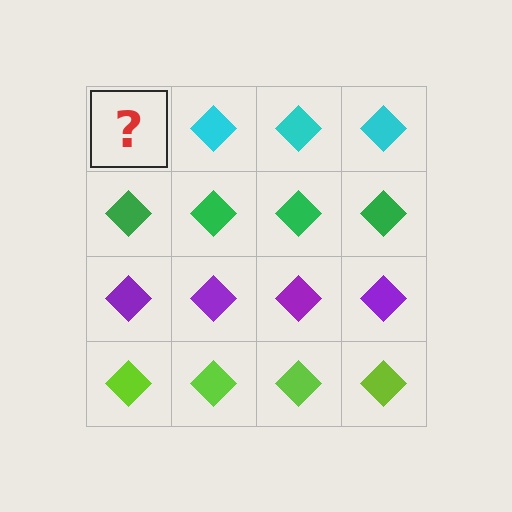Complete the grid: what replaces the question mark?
The question mark should be replaced with a cyan diamond.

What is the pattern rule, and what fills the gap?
The rule is that each row has a consistent color. The gap should be filled with a cyan diamond.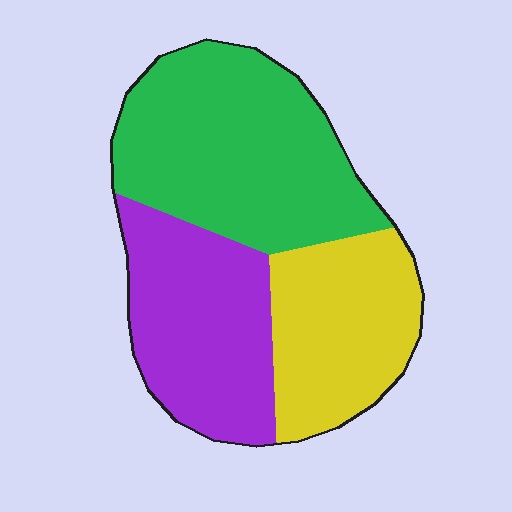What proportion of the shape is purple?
Purple covers 31% of the shape.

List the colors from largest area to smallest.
From largest to smallest: green, purple, yellow.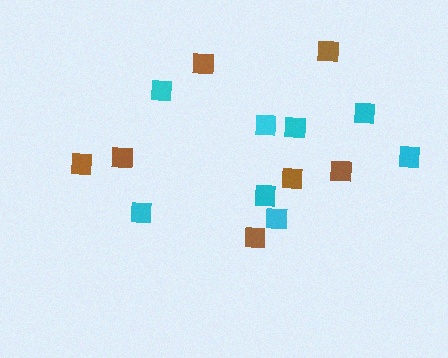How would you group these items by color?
There are 2 groups: one group of brown squares (7) and one group of cyan squares (8).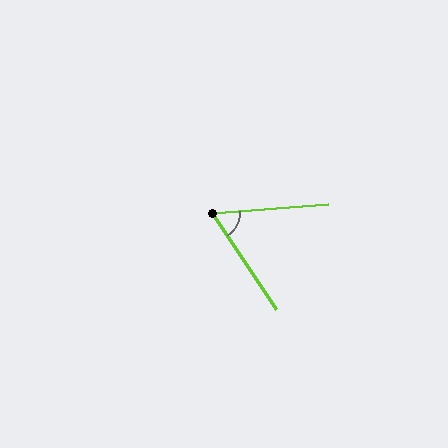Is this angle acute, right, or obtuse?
It is acute.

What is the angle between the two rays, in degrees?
Approximately 61 degrees.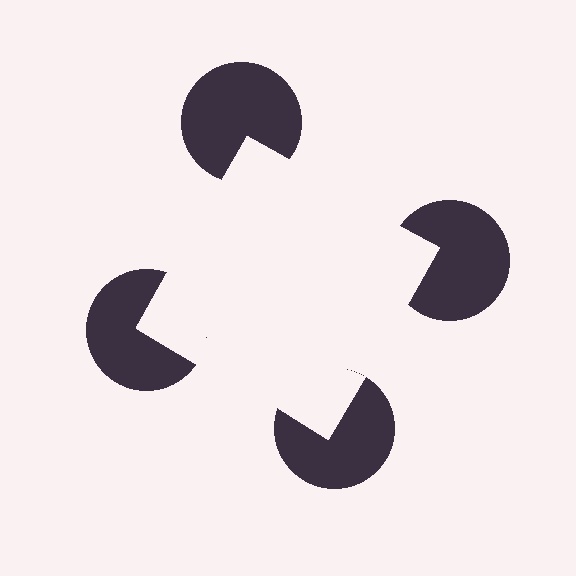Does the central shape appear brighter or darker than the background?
It typically appears slightly brighter than the background, even though no actual brightness change is drawn.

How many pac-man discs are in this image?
There are 4 — one at each vertex of the illusory square.